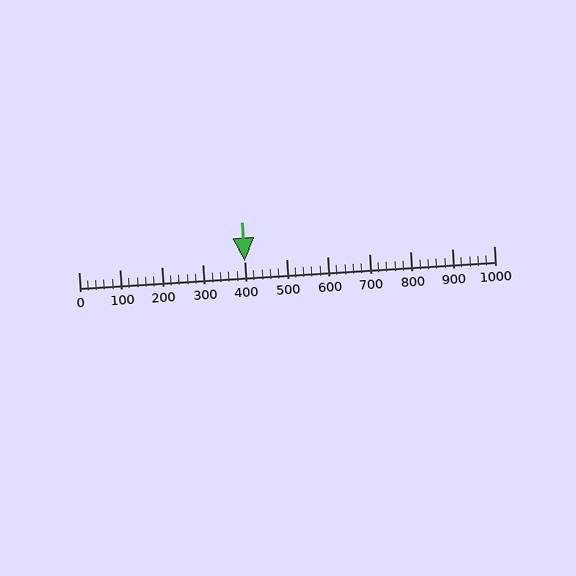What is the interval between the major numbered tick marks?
The major tick marks are spaced 100 units apart.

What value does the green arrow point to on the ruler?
The green arrow points to approximately 400.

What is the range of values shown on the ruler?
The ruler shows values from 0 to 1000.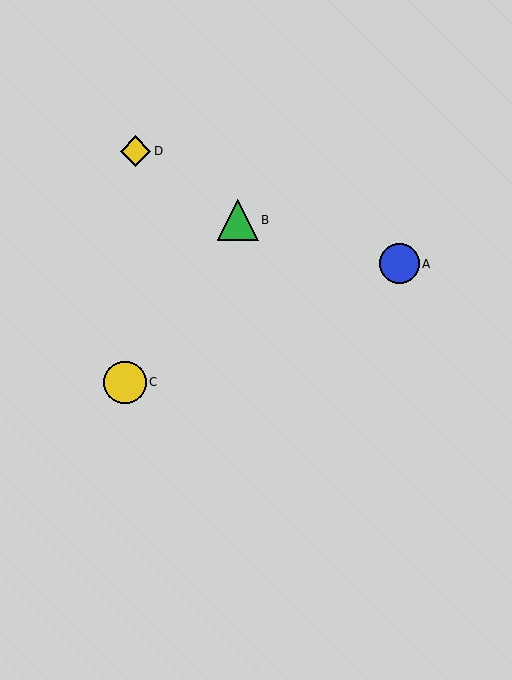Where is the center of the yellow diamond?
The center of the yellow diamond is at (135, 151).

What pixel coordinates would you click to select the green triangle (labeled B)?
Click at (238, 220) to select the green triangle B.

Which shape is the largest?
The yellow circle (labeled C) is the largest.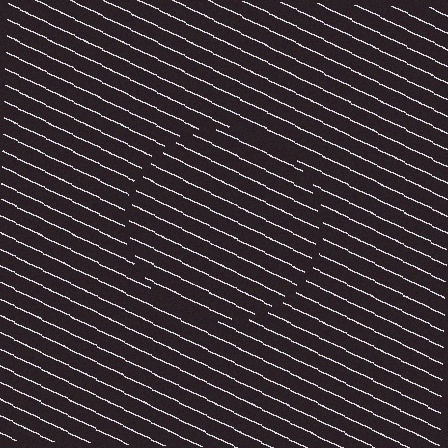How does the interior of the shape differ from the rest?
The interior of the shape contains the same grating, shifted by half a period — the contour is defined by the phase discontinuity where line-ends from the inner and outer gratings abut.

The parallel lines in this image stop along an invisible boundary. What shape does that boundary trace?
An illusory circle. The interior of the shape contains the same grating, shifted by half a period — the contour is defined by the phase discontinuity where line-ends from the inner and outer gratings abut.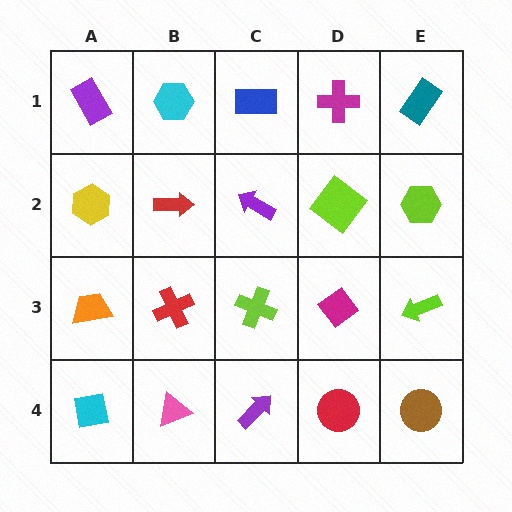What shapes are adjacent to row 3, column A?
A yellow hexagon (row 2, column A), a cyan square (row 4, column A), a red cross (row 3, column B).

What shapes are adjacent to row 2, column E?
A teal rectangle (row 1, column E), a lime arrow (row 3, column E), a lime diamond (row 2, column D).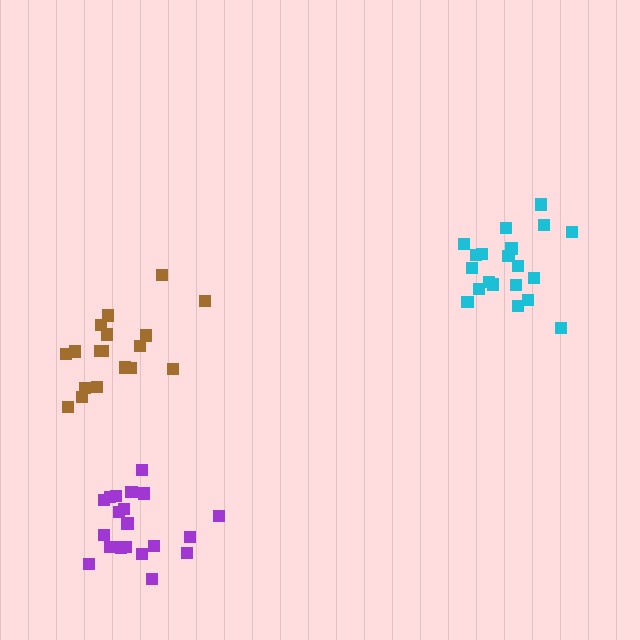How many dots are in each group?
Group 1: 20 dots, Group 2: 20 dots, Group 3: 18 dots (58 total).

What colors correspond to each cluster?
The clusters are colored: cyan, purple, brown.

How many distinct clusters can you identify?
There are 3 distinct clusters.